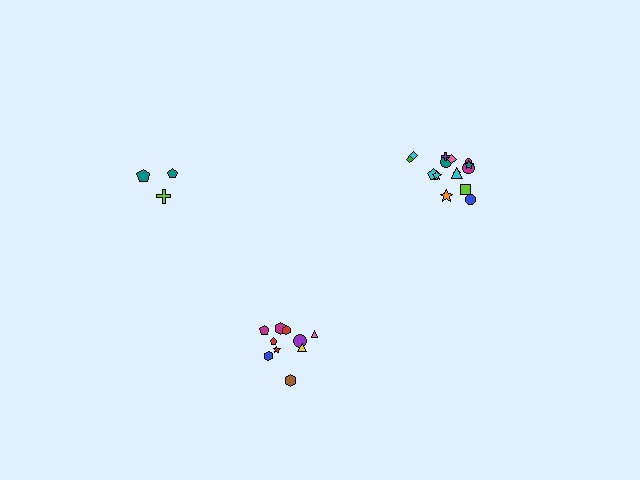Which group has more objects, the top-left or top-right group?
The top-right group.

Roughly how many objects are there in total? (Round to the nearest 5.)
Roughly 30 objects in total.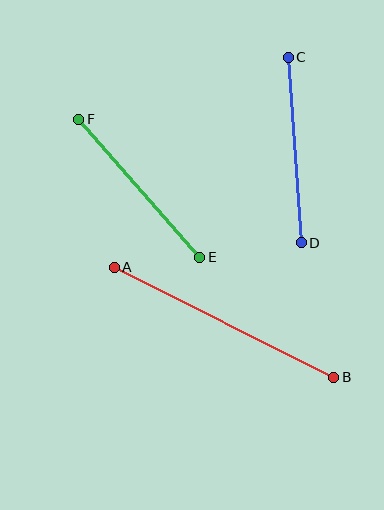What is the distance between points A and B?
The distance is approximately 246 pixels.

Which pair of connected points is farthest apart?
Points A and B are farthest apart.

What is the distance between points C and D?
The distance is approximately 186 pixels.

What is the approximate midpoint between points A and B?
The midpoint is at approximately (224, 322) pixels.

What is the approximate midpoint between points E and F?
The midpoint is at approximately (139, 188) pixels.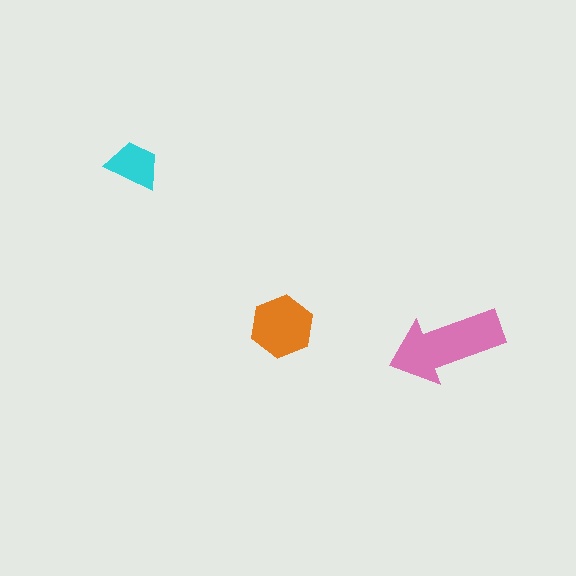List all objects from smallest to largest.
The cyan trapezoid, the orange hexagon, the pink arrow.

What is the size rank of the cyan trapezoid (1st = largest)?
3rd.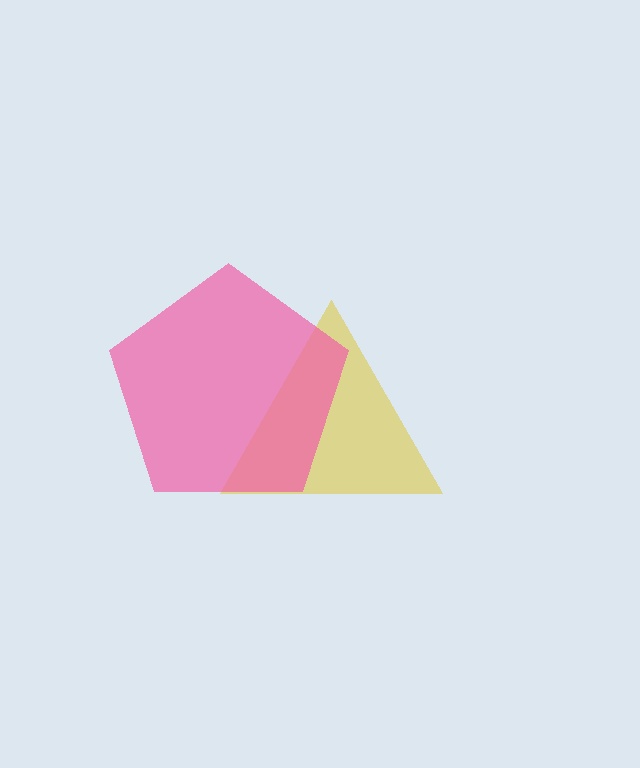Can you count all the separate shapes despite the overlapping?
Yes, there are 2 separate shapes.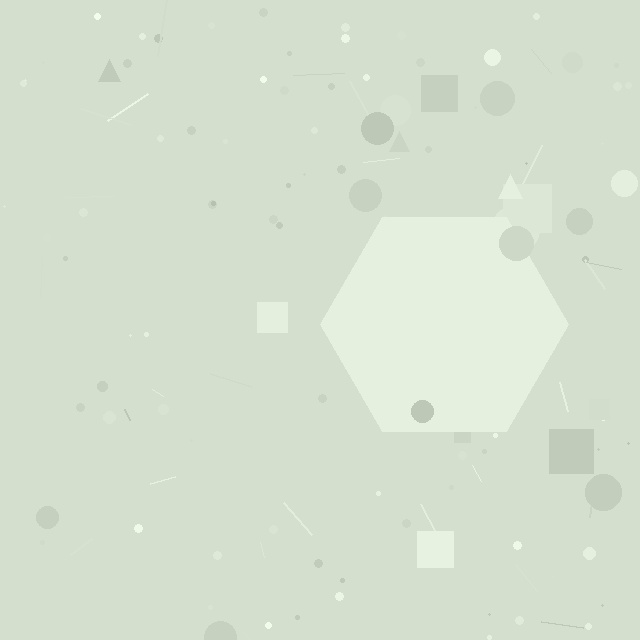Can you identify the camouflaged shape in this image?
The camouflaged shape is a hexagon.